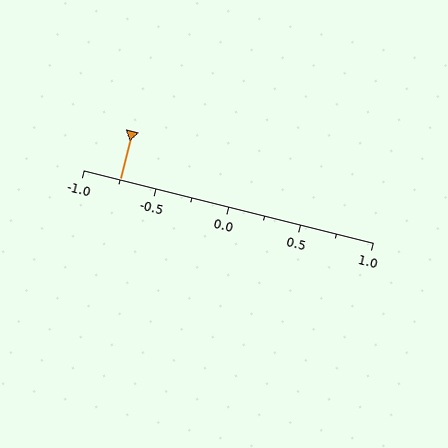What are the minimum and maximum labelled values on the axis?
The axis runs from -1.0 to 1.0.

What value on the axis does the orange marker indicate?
The marker indicates approximately -0.75.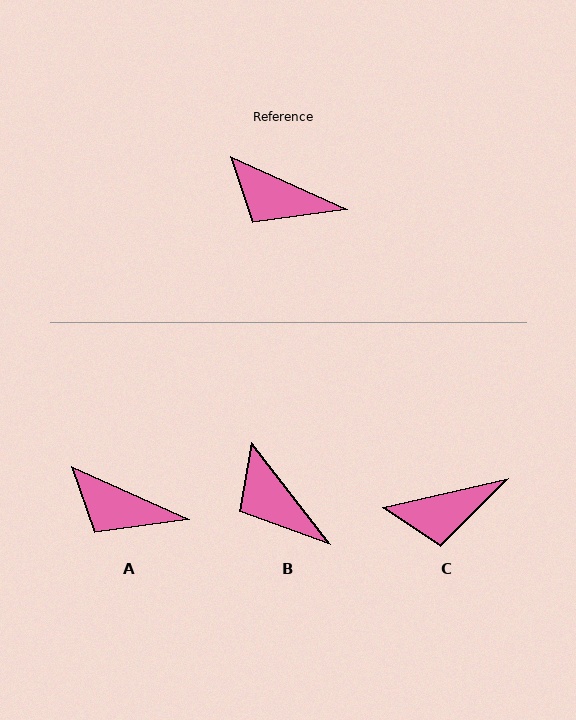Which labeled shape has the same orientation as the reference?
A.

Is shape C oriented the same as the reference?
No, it is off by about 37 degrees.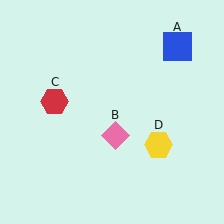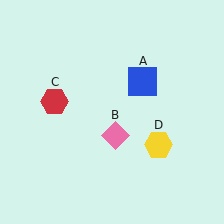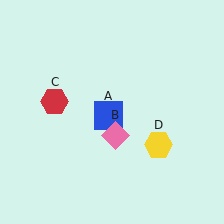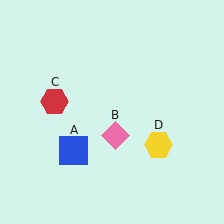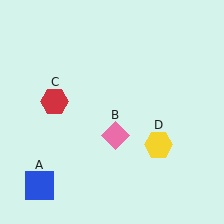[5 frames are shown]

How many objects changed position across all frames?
1 object changed position: blue square (object A).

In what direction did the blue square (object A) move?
The blue square (object A) moved down and to the left.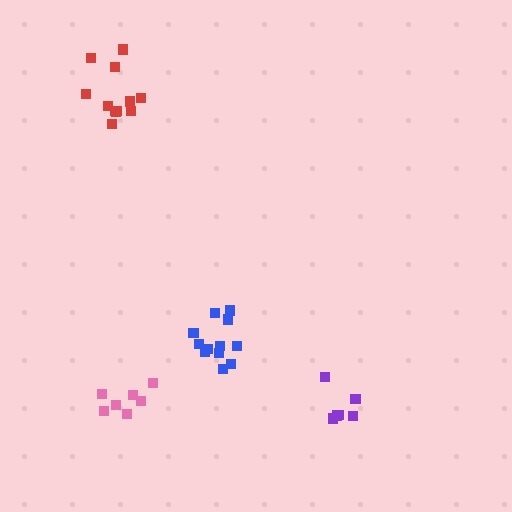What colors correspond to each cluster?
The clusters are colored: red, purple, blue, pink.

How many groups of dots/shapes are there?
There are 4 groups.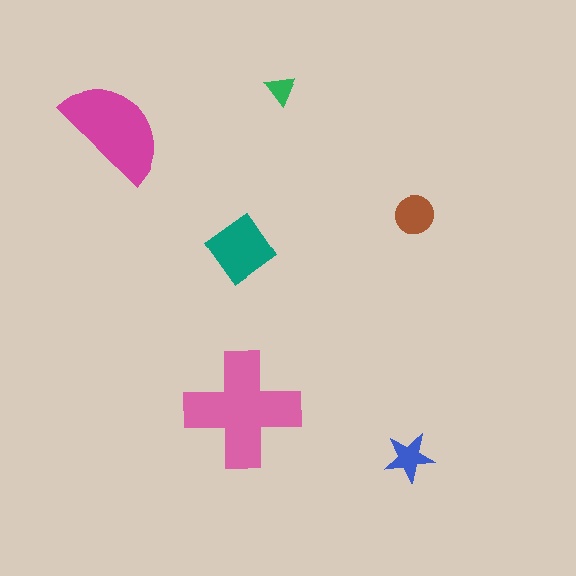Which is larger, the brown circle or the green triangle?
The brown circle.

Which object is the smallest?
The green triangle.